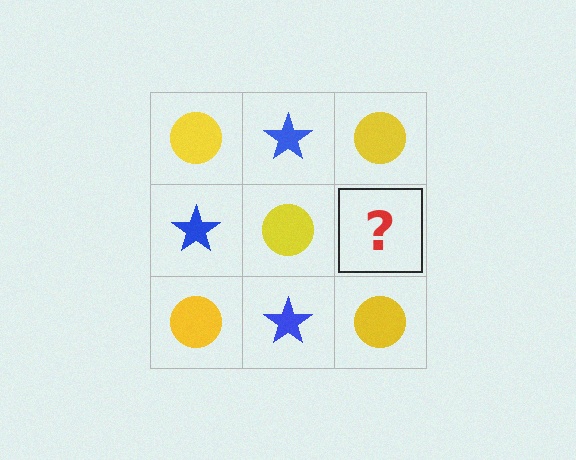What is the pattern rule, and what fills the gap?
The rule is that it alternates yellow circle and blue star in a checkerboard pattern. The gap should be filled with a blue star.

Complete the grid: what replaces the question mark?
The question mark should be replaced with a blue star.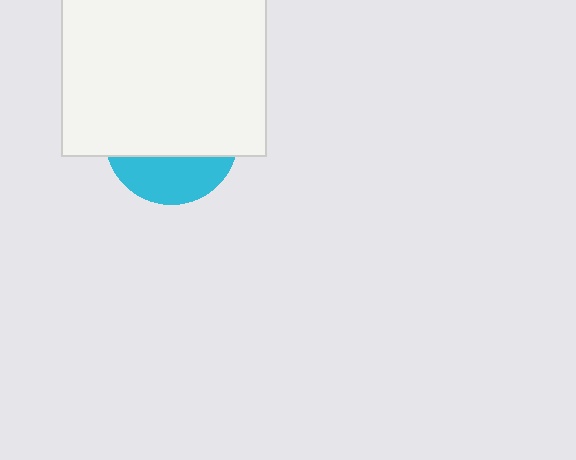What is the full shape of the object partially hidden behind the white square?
The partially hidden object is a cyan circle.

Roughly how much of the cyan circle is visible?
A small part of it is visible (roughly 32%).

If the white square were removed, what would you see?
You would see the complete cyan circle.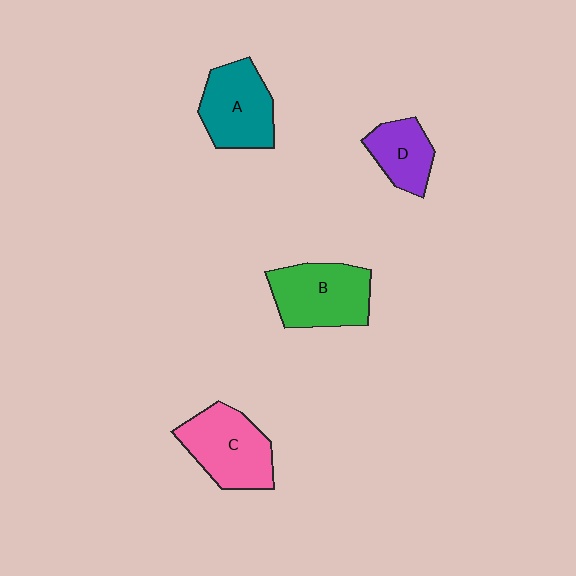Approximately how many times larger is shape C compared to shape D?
Approximately 1.6 times.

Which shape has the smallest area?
Shape D (purple).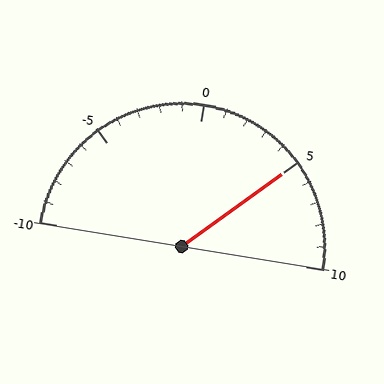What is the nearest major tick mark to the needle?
The nearest major tick mark is 5.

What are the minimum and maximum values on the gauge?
The gauge ranges from -10 to 10.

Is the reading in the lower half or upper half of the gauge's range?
The reading is in the upper half of the range (-10 to 10).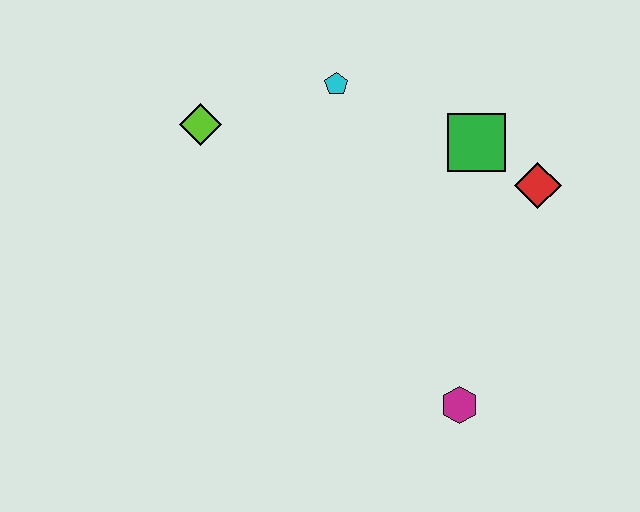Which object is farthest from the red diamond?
The lime diamond is farthest from the red diamond.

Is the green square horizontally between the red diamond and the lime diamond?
Yes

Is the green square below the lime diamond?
Yes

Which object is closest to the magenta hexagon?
The red diamond is closest to the magenta hexagon.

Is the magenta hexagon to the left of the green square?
Yes